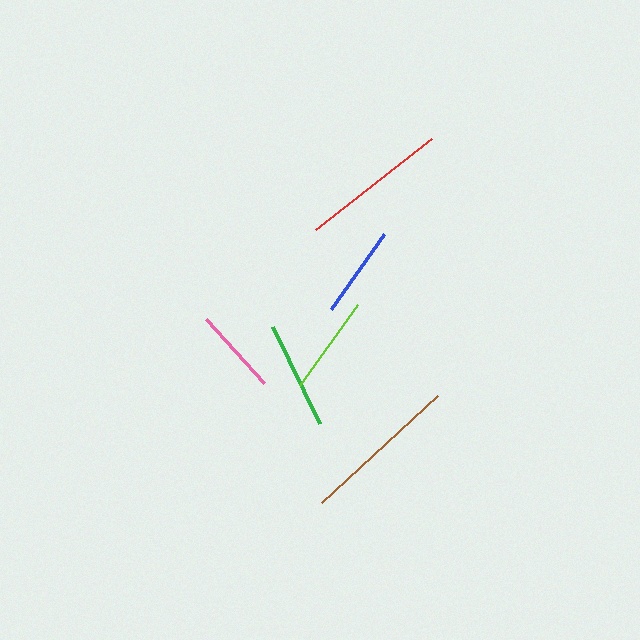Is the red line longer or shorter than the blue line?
The red line is longer than the blue line.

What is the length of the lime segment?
The lime segment is approximately 99 pixels long.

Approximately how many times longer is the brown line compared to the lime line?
The brown line is approximately 1.6 times the length of the lime line.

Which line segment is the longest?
The brown line is the longest at approximately 158 pixels.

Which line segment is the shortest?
The pink line is the shortest at approximately 87 pixels.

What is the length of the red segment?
The red segment is approximately 148 pixels long.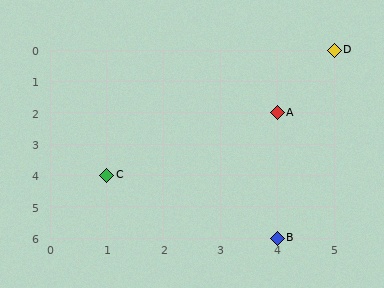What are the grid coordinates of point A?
Point A is at grid coordinates (4, 2).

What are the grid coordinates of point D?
Point D is at grid coordinates (5, 0).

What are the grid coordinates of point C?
Point C is at grid coordinates (1, 4).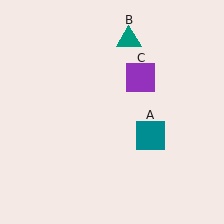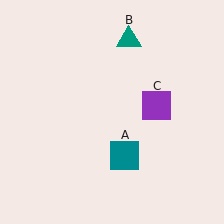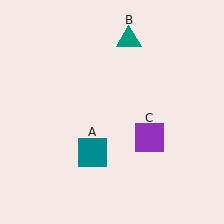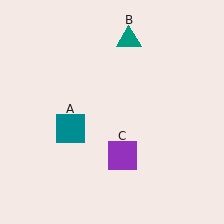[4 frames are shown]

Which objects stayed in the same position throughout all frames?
Teal triangle (object B) remained stationary.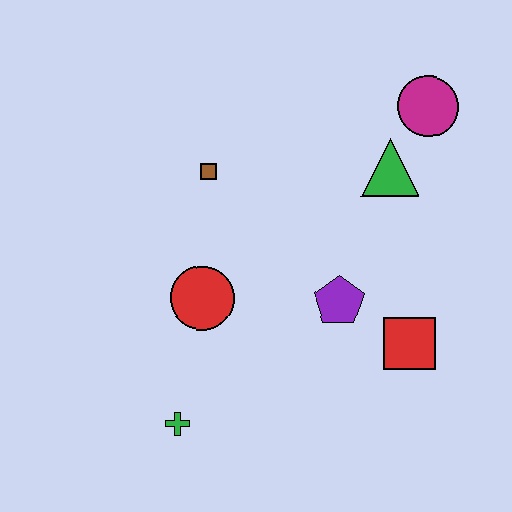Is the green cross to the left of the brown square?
Yes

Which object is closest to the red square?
The purple pentagon is closest to the red square.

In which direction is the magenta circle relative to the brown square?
The magenta circle is to the right of the brown square.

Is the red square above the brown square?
No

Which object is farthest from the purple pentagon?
The magenta circle is farthest from the purple pentagon.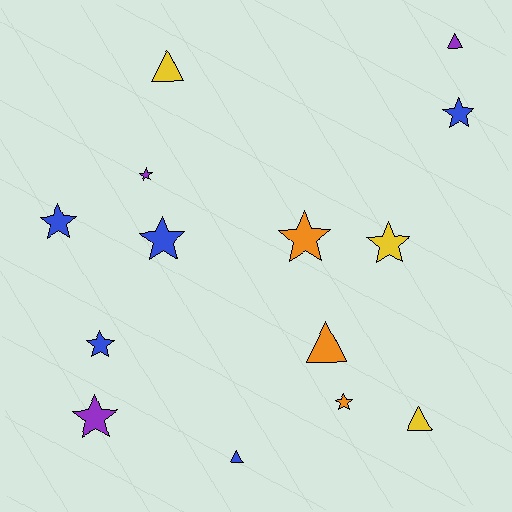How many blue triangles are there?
There is 1 blue triangle.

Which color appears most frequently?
Blue, with 5 objects.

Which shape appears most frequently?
Star, with 9 objects.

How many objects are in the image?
There are 14 objects.